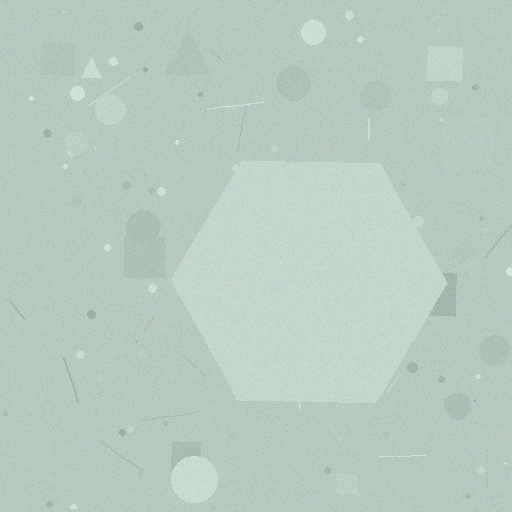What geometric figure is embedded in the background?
A hexagon is embedded in the background.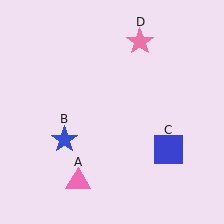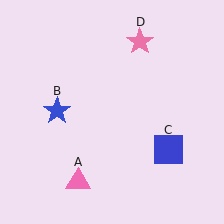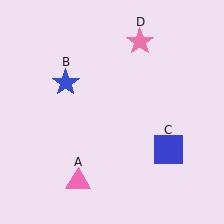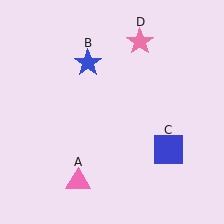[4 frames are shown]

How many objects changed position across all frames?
1 object changed position: blue star (object B).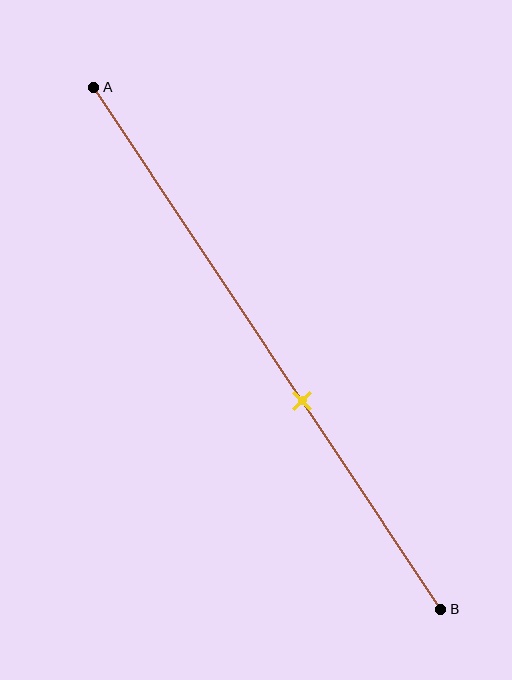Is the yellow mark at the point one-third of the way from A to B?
No, the mark is at about 60% from A, not at the 33% one-third point.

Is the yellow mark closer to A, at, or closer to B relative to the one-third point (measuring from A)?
The yellow mark is closer to point B than the one-third point of segment AB.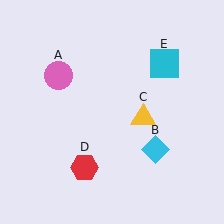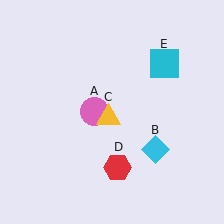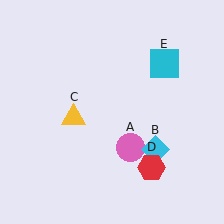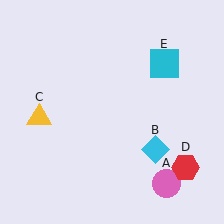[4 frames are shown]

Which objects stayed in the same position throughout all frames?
Cyan diamond (object B) and cyan square (object E) remained stationary.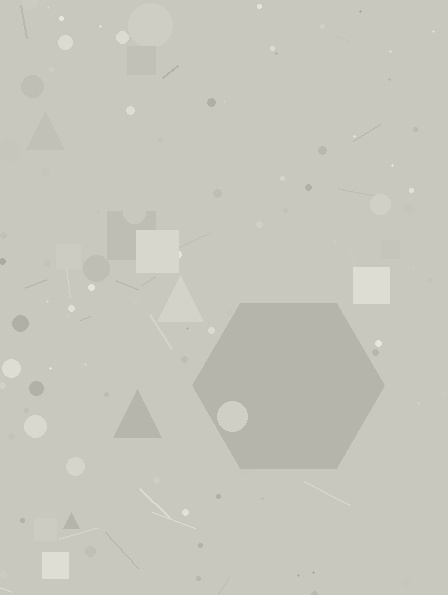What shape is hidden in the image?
A hexagon is hidden in the image.